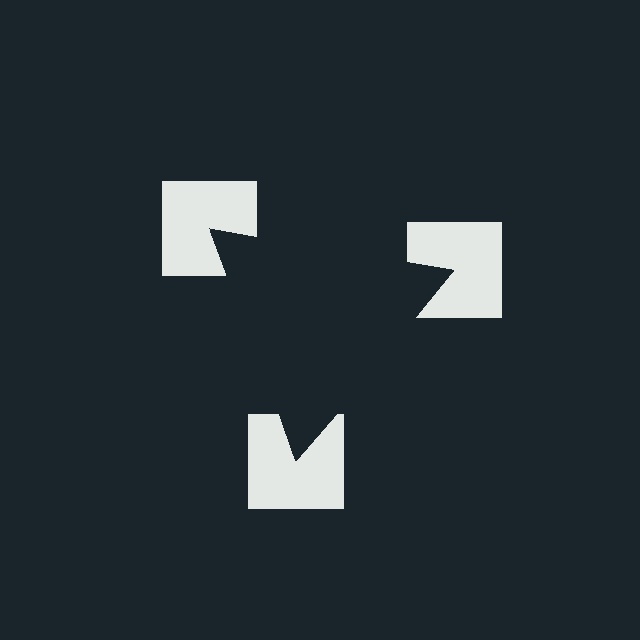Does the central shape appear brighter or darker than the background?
It typically appears slightly darker than the background, even though no actual brightness change is drawn.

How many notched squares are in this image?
There are 3 — one at each vertex of the illusory triangle.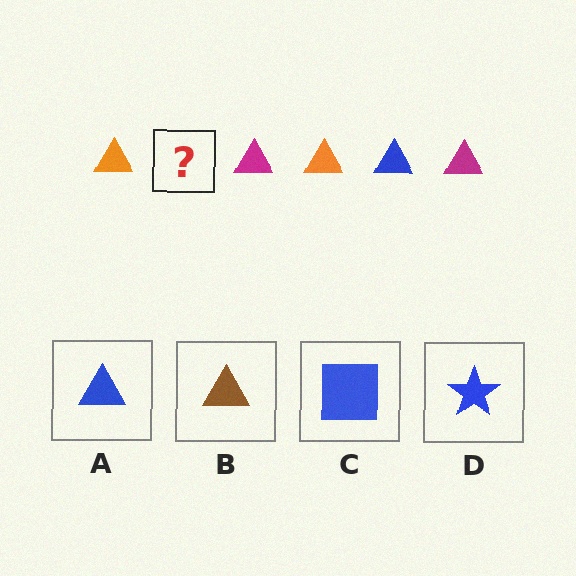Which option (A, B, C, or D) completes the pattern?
A.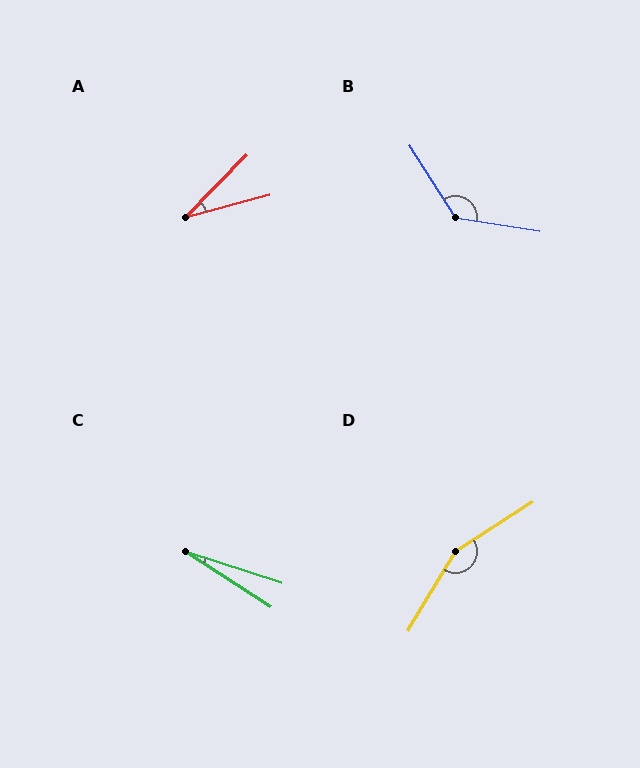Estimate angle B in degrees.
Approximately 132 degrees.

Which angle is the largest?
D, at approximately 153 degrees.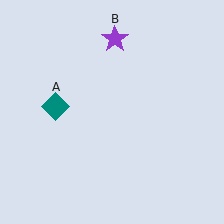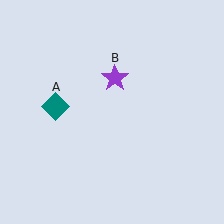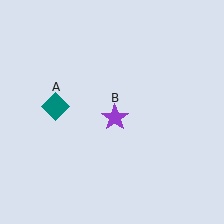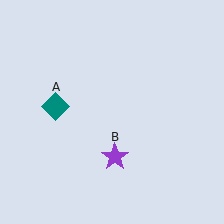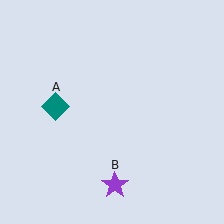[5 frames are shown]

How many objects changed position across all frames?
1 object changed position: purple star (object B).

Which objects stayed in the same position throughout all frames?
Teal diamond (object A) remained stationary.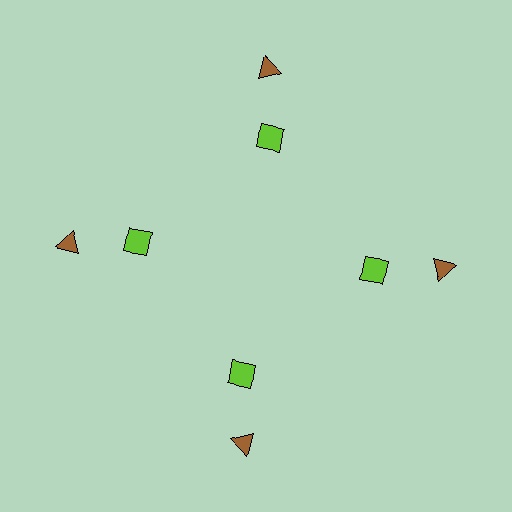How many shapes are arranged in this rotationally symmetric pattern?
There are 8 shapes, arranged in 4 groups of 2.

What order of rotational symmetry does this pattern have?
This pattern has 4-fold rotational symmetry.